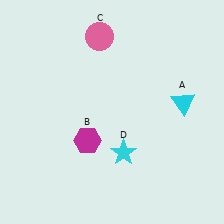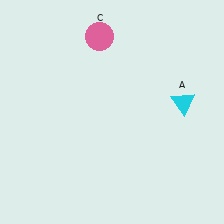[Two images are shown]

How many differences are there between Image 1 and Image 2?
There are 2 differences between the two images.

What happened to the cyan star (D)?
The cyan star (D) was removed in Image 2. It was in the bottom-right area of Image 1.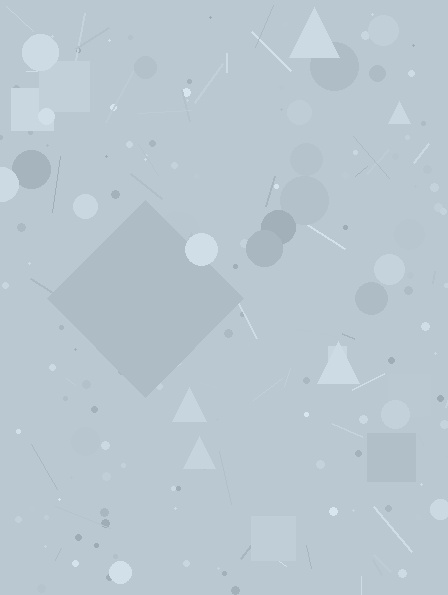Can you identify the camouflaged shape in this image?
The camouflaged shape is a diamond.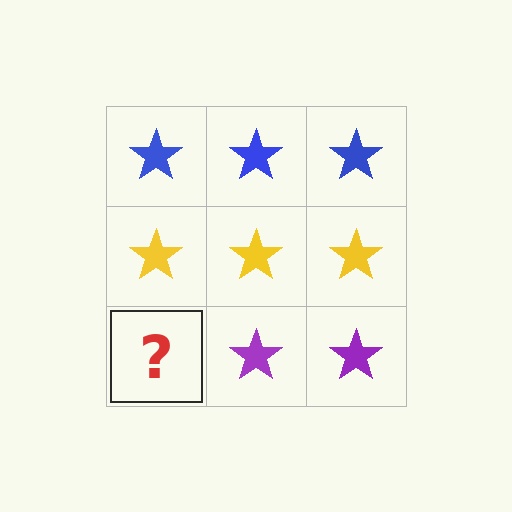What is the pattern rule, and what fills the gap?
The rule is that each row has a consistent color. The gap should be filled with a purple star.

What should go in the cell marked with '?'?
The missing cell should contain a purple star.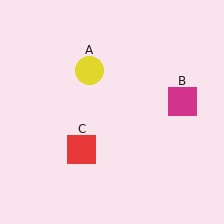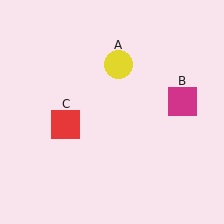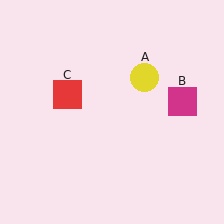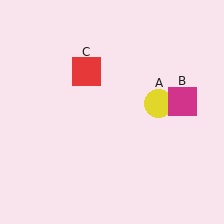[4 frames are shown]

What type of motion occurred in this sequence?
The yellow circle (object A), red square (object C) rotated clockwise around the center of the scene.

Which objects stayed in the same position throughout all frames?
Magenta square (object B) remained stationary.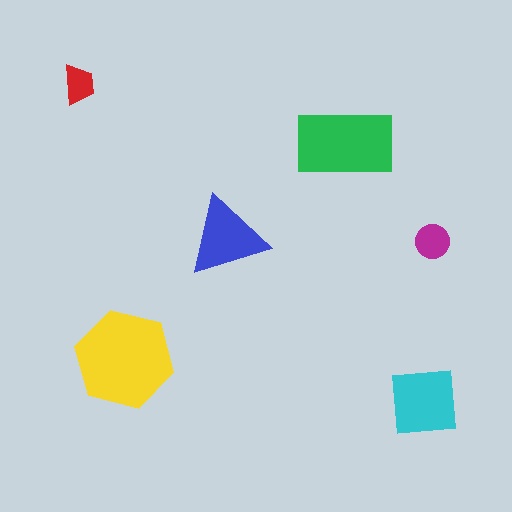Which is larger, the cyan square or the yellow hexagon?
The yellow hexagon.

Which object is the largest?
The yellow hexagon.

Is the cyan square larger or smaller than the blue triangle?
Larger.